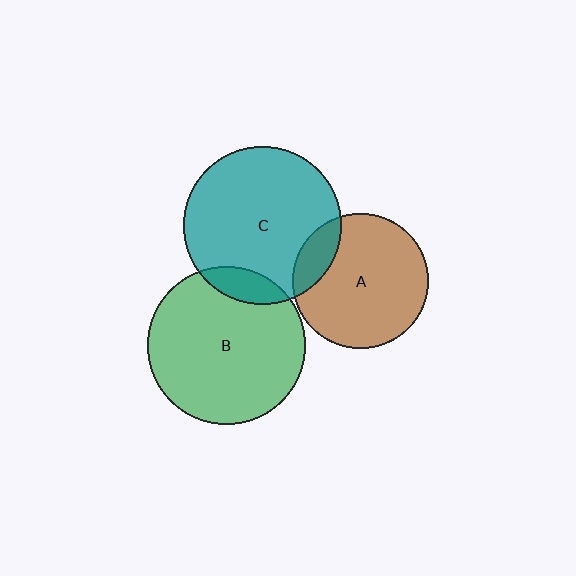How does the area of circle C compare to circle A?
Approximately 1.4 times.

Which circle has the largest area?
Circle C (teal).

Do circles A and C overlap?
Yes.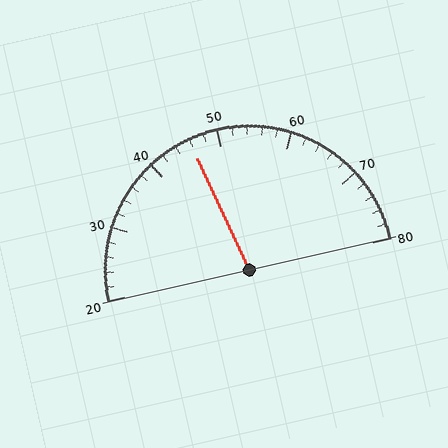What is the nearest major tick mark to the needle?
The nearest major tick mark is 50.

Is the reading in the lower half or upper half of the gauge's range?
The reading is in the lower half of the range (20 to 80).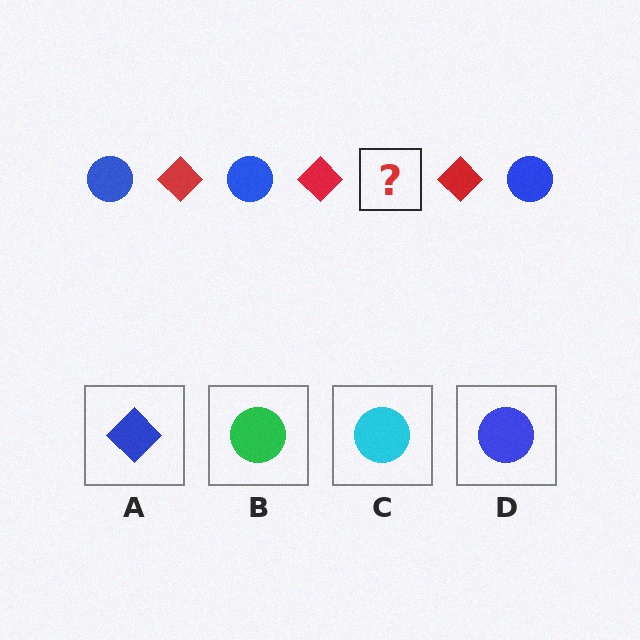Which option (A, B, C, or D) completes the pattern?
D.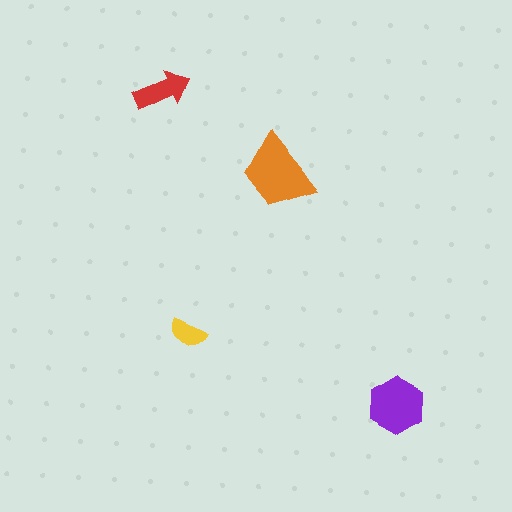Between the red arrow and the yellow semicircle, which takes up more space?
The red arrow.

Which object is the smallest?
The yellow semicircle.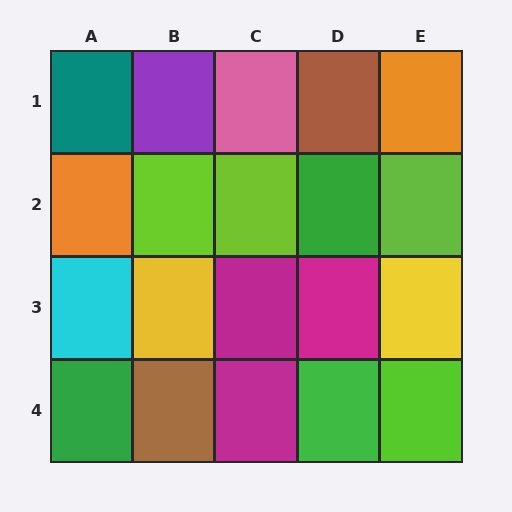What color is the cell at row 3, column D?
Magenta.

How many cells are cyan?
1 cell is cyan.